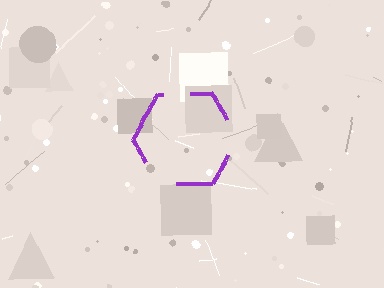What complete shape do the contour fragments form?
The contour fragments form a hexagon.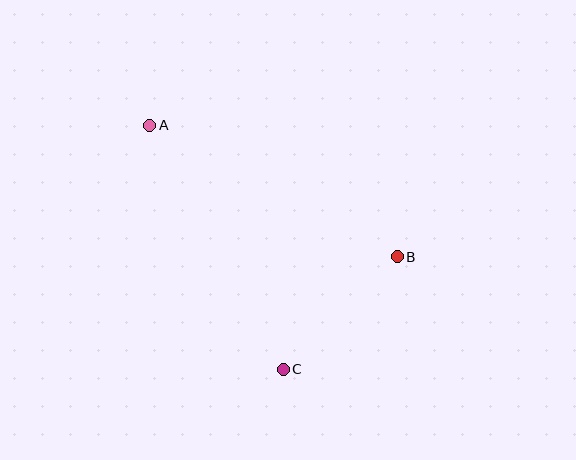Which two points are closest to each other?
Points B and C are closest to each other.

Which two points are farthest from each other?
Points A and B are farthest from each other.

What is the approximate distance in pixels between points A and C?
The distance between A and C is approximately 278 pixels.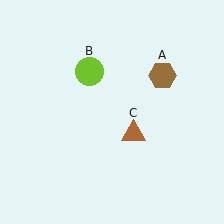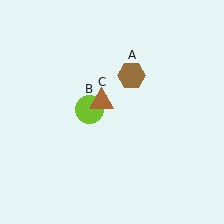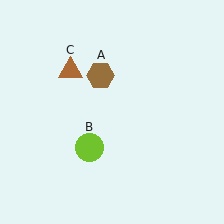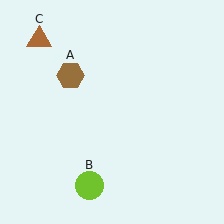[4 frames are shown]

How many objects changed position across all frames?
3 objects changed position: brown hexagon (object A), lime circle (object B), brown triangle (object C).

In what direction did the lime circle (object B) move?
The lime circle (object B) moved down.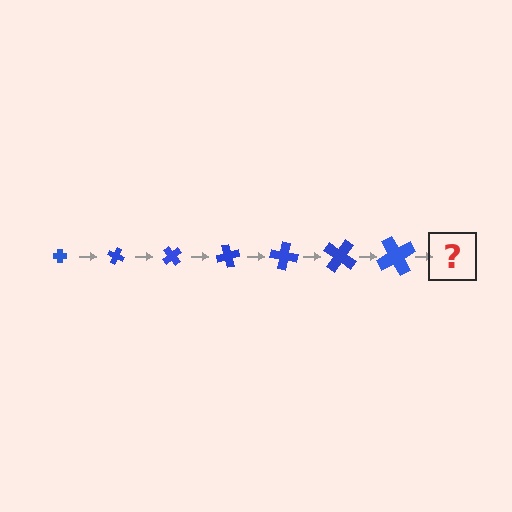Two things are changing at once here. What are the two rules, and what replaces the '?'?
The two rules are that the cross grows larger each step and it rotates 25 degrees each step. The '?' should be a cross, larger than the previous one and rotated 175 degrees from the start.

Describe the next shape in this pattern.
It should be a cross, larger than the previous one and rotated 175 degrees from the start.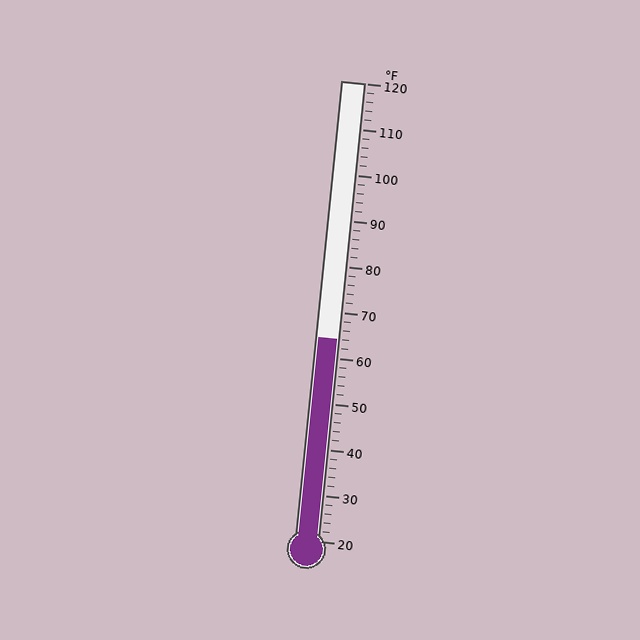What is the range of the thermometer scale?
The thermometer scale ranges from 20°F to 120°F.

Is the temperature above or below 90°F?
The temperature is below 90°F.